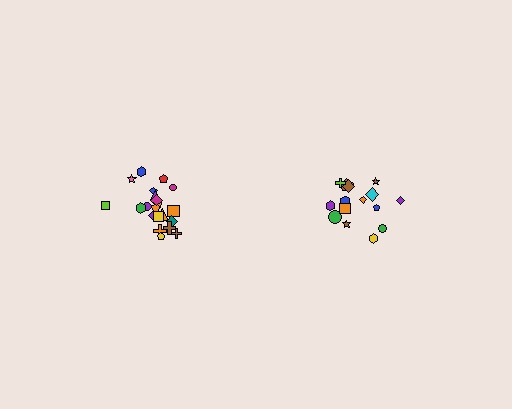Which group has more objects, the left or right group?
The left group.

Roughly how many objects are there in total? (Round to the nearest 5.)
Roughly 35 objects in total.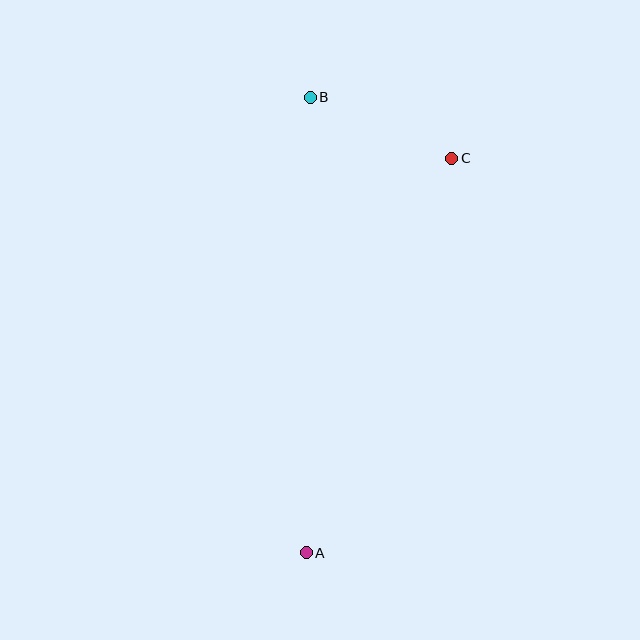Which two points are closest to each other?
Points B and C are closest to each other.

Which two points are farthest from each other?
Points A and B are farthest from each other.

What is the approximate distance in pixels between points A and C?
The distance between A and C is approximately 420 pixels.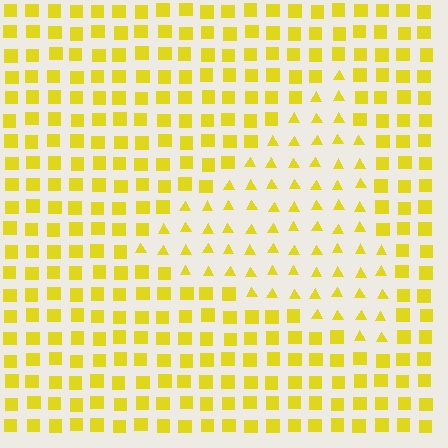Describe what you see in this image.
The image is filled with small yellow elements arranged in a uniform grid. A triangle-shaped region contains triangles, while the surrounding area contains squares. The boundary is defined purely by the change in element shape.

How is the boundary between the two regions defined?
The boundary is defined by a change in element shape: triangles inside vs. squares outside. All elements share the same color and spacing.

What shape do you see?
I see a triangle.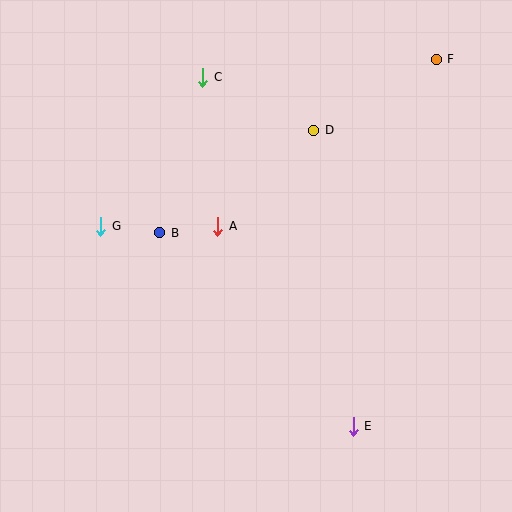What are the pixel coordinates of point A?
Point A is at (218, 226).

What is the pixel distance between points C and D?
The distance between C and D is 123 pixels.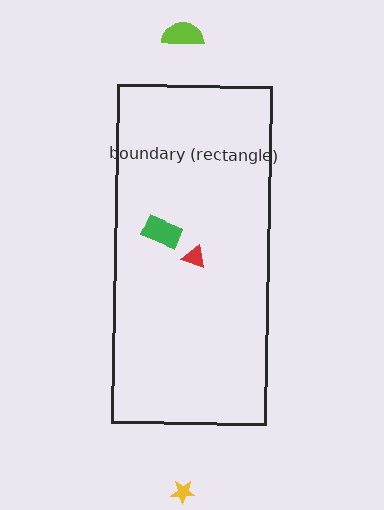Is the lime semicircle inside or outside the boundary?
Outside.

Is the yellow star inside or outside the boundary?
Outside.